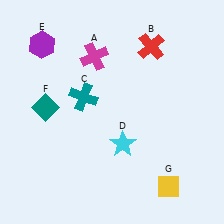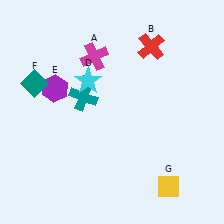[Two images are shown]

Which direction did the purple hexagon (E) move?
The purple hexagon (E) moved down.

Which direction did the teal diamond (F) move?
The teal diamond (F) moved up.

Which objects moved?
The objects that moved are: the cyan star (D), the purple hexagon (E), the teal diamond (F).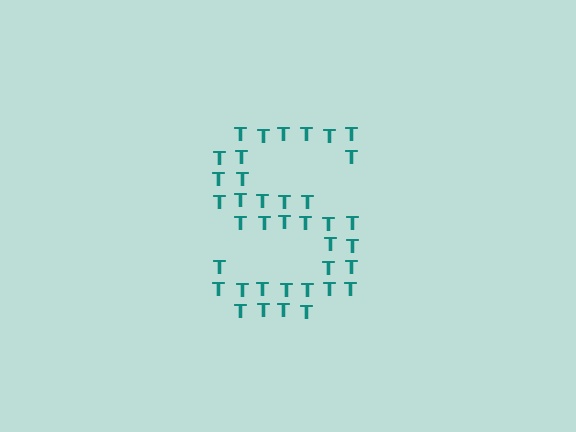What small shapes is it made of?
It is made of small letter T's.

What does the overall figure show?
The overall figure shows the letter S.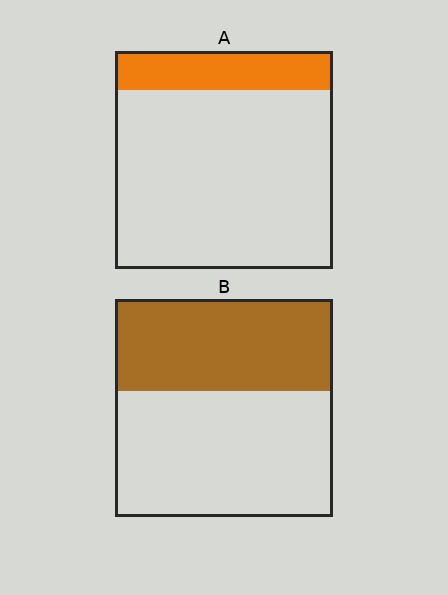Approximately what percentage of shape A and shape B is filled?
A is approximately 20% and B is approximately 40%.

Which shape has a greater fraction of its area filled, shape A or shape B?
Shape B.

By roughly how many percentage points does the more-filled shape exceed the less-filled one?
By roughly 25 percentage points (B over A).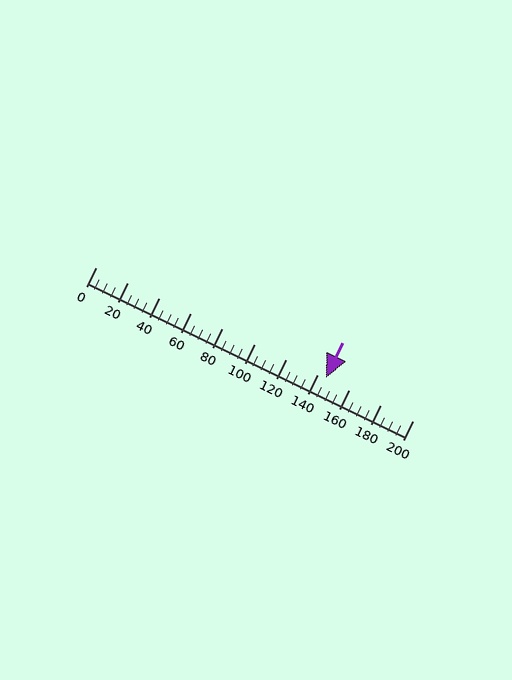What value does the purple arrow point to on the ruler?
The purple arrow points to approximately 145.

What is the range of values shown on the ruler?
The ruler shows values from 0 to 200.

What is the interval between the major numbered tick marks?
The major tick marks are spaced 20 units apart.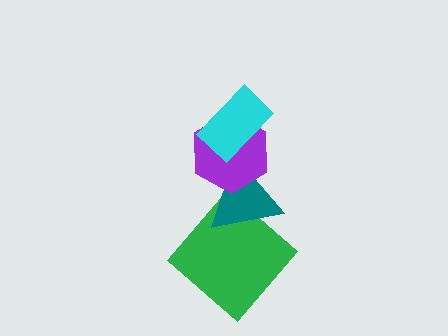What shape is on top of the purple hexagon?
The cyan rectangle is on top of the purple hexagon.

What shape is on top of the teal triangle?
The purple hexagon is on top of the teal triangle.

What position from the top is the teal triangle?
The teal triangle is 3rd from the top.